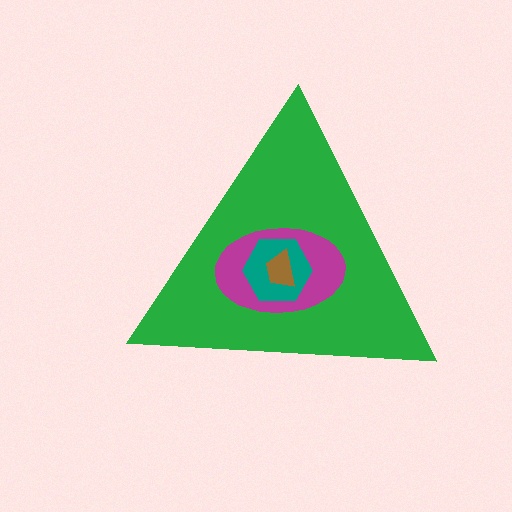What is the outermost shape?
The green triangle.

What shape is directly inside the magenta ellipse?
The teal hexagon.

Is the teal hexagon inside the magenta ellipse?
Yes.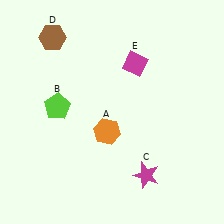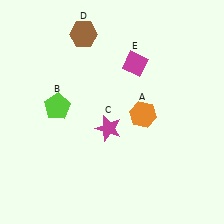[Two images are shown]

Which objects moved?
The objects that moved are: the orange hexagon (A), the magenta star (C), the brown hexagon (D).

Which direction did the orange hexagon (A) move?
The orange hexagon (A) moved right.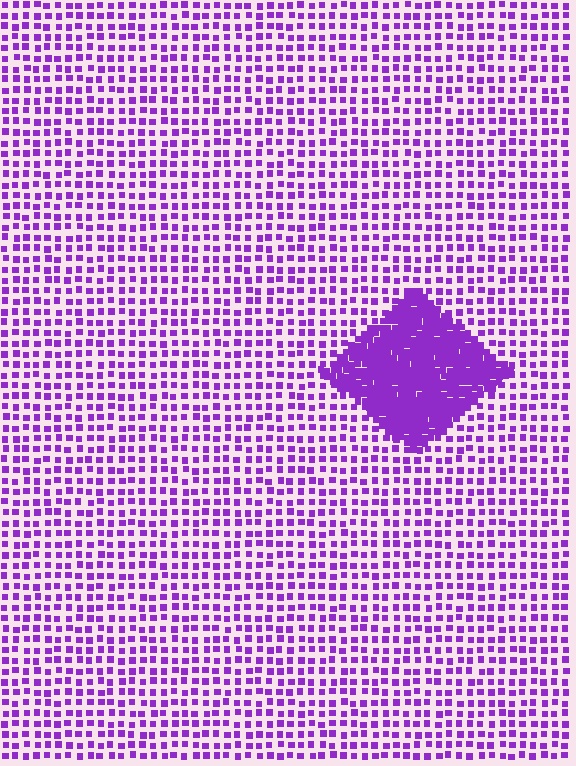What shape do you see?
I see a diamond.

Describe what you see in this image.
The image contains small purple elements arranged at two different densities. A diamond-shaped region is visible where the elements are more densely packed than the surrounding area.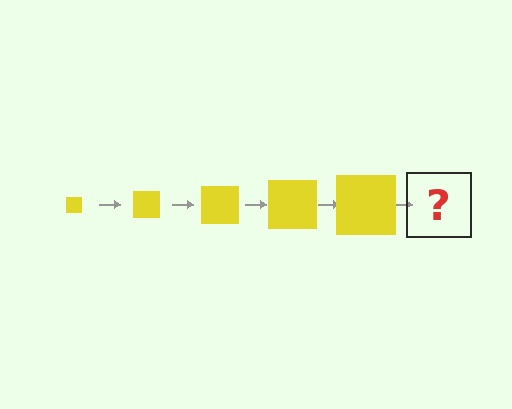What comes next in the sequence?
The next element should be a yellow square, larger than the previous one.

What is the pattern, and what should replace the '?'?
The pattern is that the square gets progressively larger each step. The '?' should be a yellow square, larger than the previous one.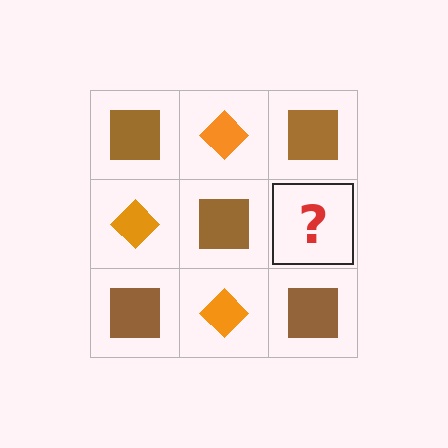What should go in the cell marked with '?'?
The missing cell should contain an orange diamond.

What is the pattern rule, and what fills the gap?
The rule is that it alternates brown square and orange diamond in a checkerboard pattern. The gap should be filled with an orange diamond.